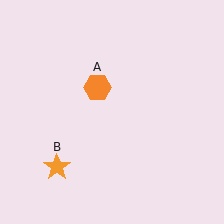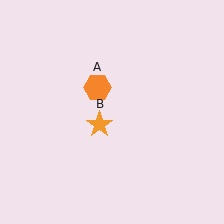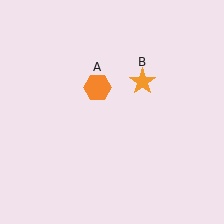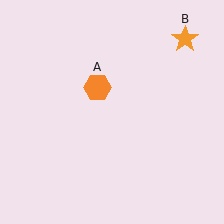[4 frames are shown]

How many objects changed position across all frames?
1 object changed position: orange star (object B).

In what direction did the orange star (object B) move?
The orange star (object B) moved up and to the right.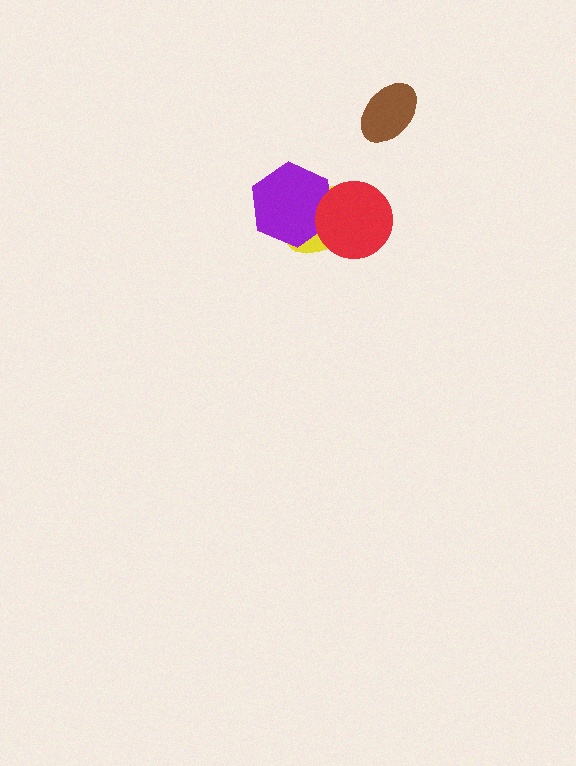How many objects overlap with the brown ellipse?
0 objects overlap with the brown ellipse.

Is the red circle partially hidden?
No, no other shape covers it.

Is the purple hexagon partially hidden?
Yes, it is partially covered by another shape.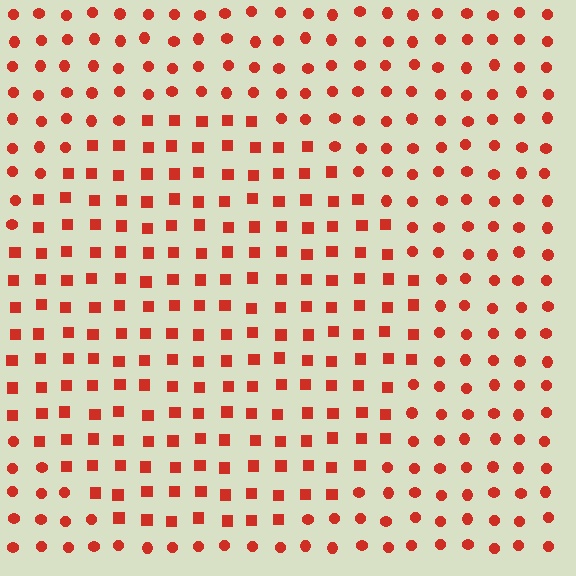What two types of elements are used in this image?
The image uses squares inside the circle region and circles outside it.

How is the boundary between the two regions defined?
The boundary is defined by a change in element shape: squares inside vs. circles outside. All elements share the same color and spacing.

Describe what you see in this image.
The image is filled with small red elements arranged in a uniform grid. A circle-shaped region contains squares, while the surrounding area contains circles. The boundary is defined purely by the change in element shape.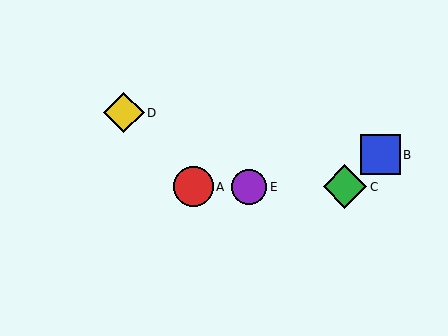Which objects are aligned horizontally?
Objects A, C, E are aligned horizontally.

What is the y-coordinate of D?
Object D is at y≈113.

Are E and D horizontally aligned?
No, E is at y≈187 and D is at y≈113.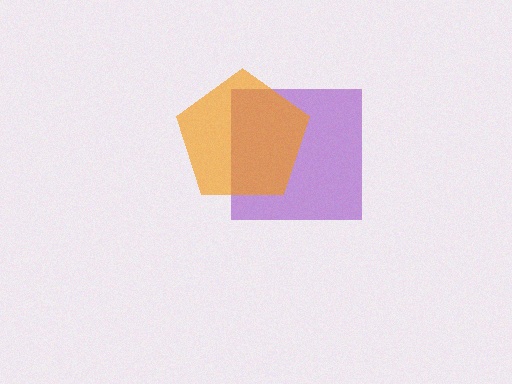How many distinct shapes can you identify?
There are 2 distinct shapes: a purple square, an orange pentagon.